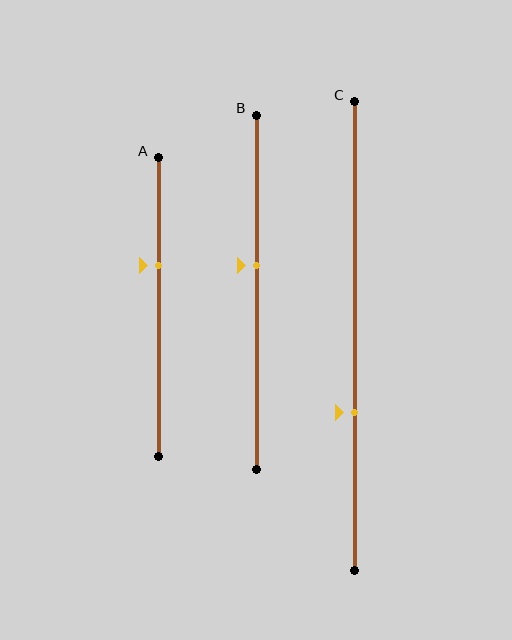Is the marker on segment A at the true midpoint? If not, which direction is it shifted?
No, the marker on segment A is shifted upward by about 14% of the segment length.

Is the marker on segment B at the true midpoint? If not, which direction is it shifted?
No, the marker on segment B is shifted upward by about 8% of the segment length.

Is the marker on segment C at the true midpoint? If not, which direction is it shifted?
No, the marker on segment C is shifted downward by about 16% of the segment length.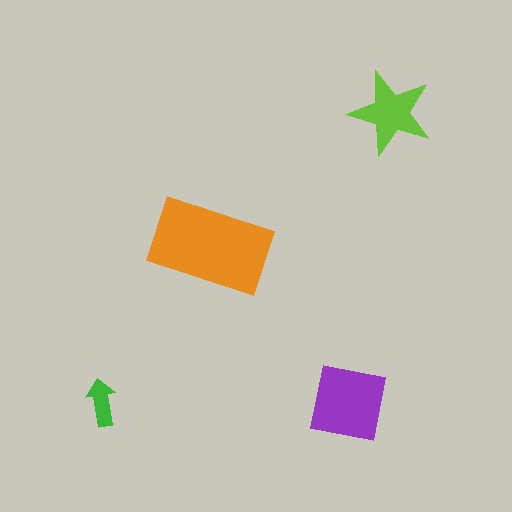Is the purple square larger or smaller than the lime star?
Larger.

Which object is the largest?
The orange rectangle.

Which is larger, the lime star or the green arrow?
The lime star.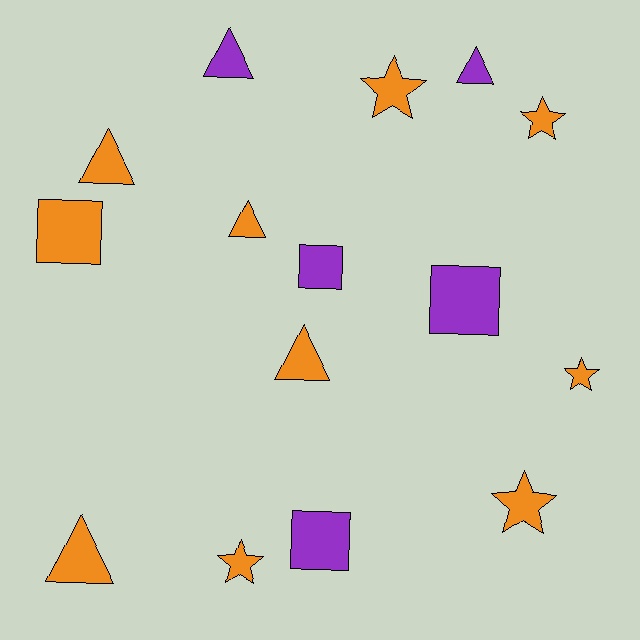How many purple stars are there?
There are no purple stars.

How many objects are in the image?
There are 15 objects.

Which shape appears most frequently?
Triangle, with 6 objects.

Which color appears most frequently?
Orange, with 10 objects.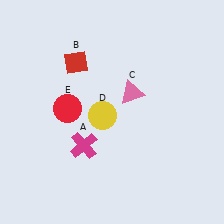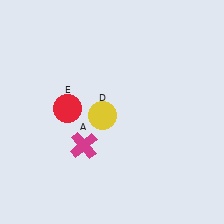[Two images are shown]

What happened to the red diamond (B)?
The red diamond (B) was removed in Image 2. It was in the top-left area of Image 1.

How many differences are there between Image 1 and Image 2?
There are 2 differences between the two images.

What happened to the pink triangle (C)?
The pink triangle (C) was removed in Image 2. It was in the top-right area of Image 1.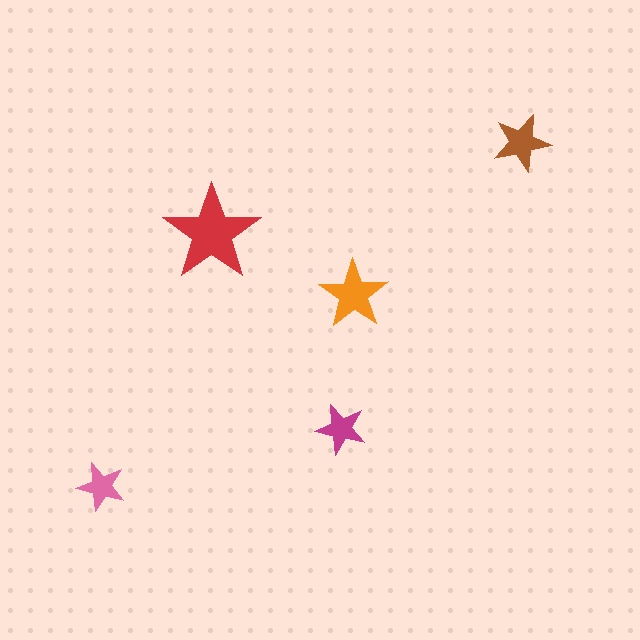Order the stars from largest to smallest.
the red one, the orange one, the brown one, the magenta one, the pink one.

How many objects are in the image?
There are 5 objects in the image.